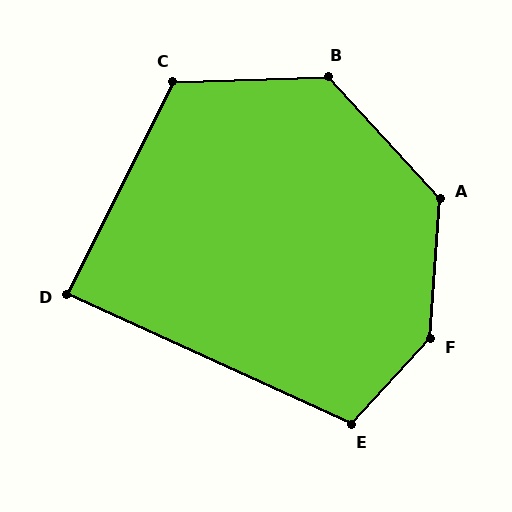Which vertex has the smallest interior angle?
D, at approximately 88 degrees.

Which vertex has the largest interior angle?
F, at approximately 141 degrees.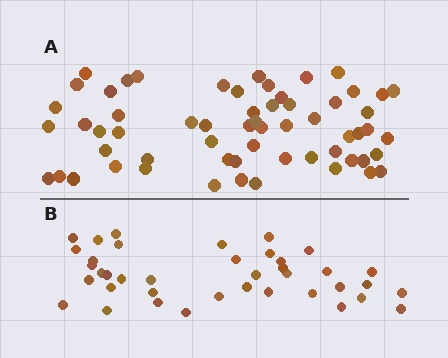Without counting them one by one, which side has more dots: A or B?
Region A (the top region) has more dots.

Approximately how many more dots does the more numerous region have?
Region A has approximately 20 more dots than region B.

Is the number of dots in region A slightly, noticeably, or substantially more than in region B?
Region A has substantially more. The ratio is roughly 1.5 to 1.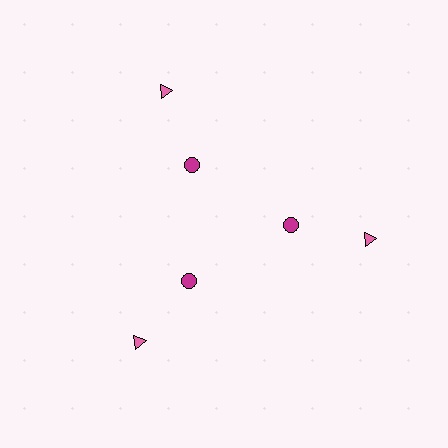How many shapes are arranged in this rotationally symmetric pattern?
There are 6 shapes, arranged in 3 groups of 2.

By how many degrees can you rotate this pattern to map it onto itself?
The pattern maps onto itself every 120 degrees of rotation.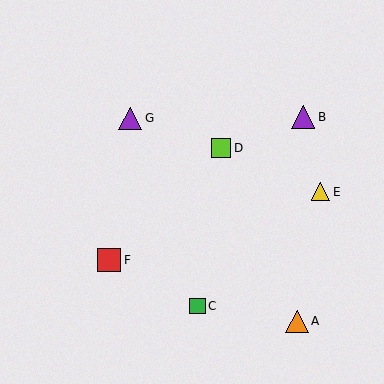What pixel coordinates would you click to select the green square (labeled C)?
Click at (198, 306) to select the green square C.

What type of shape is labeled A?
Shape A is an orange triangle.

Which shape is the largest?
The red square (labeled F) is the largest.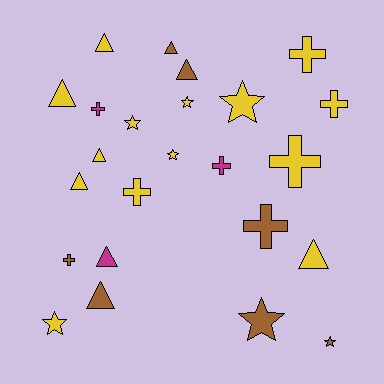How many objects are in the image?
There are 24 objects.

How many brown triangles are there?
There are 3 brown triangles.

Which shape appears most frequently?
Triangle, with 9 objects.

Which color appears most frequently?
Yellow, with 14 objects.